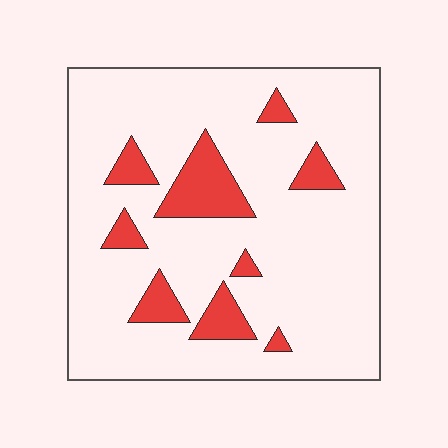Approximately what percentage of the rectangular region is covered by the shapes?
Approximately 15%.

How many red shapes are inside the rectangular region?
9.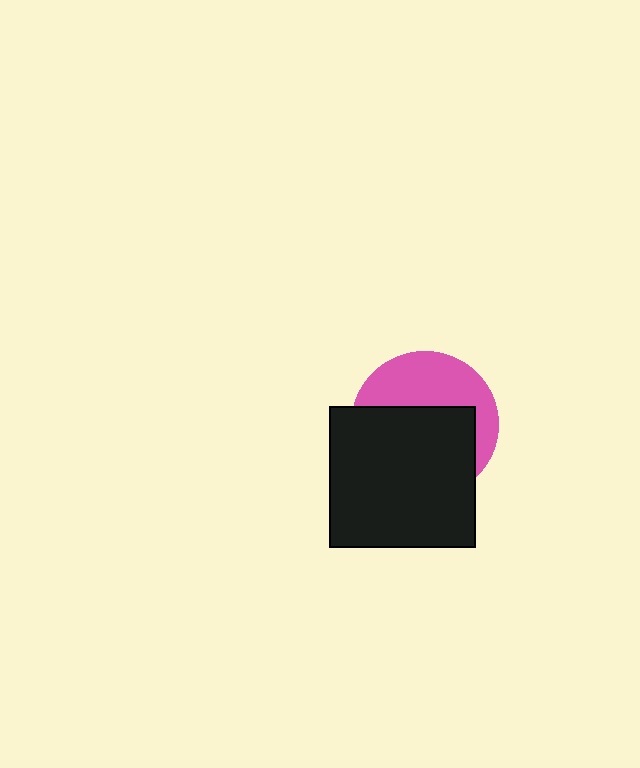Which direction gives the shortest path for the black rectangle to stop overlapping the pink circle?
Moving down gives the shortest separation.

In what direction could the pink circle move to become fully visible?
The pink circle could move up. That would shift it out from behind the black rectangle entirely.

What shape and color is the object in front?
The object in front is a black rectangle.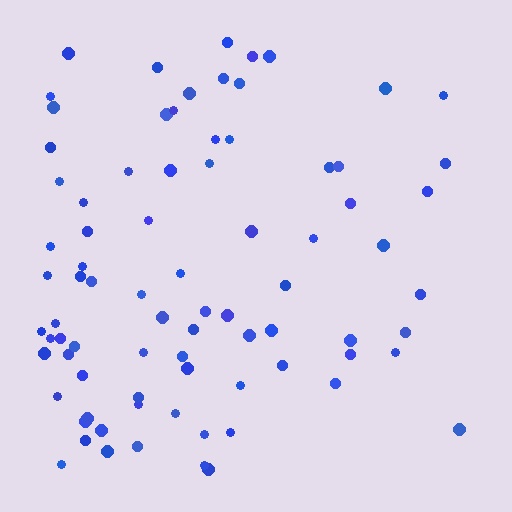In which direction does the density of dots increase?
From right to left, with the left side densest.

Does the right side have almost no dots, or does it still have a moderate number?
Still a moderate number, just noticeably fewer than the left.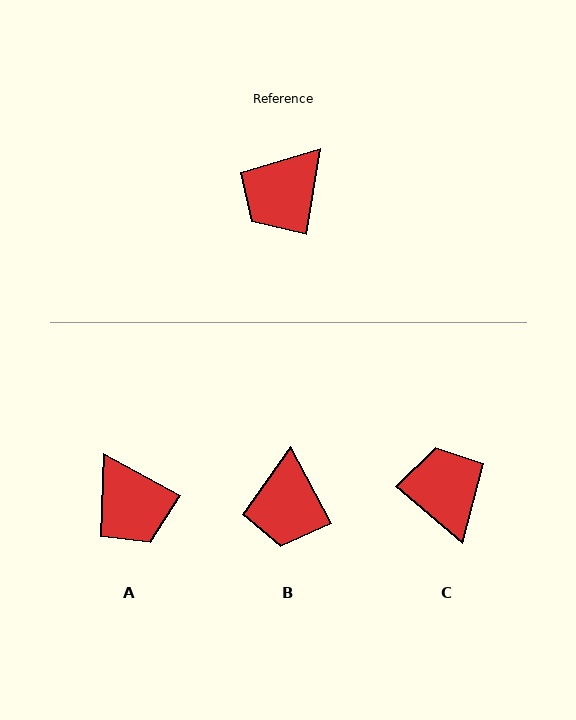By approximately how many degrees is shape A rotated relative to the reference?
Approximately 71 degrees counter-clockwise.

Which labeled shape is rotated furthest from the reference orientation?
C, about 121 degrees away.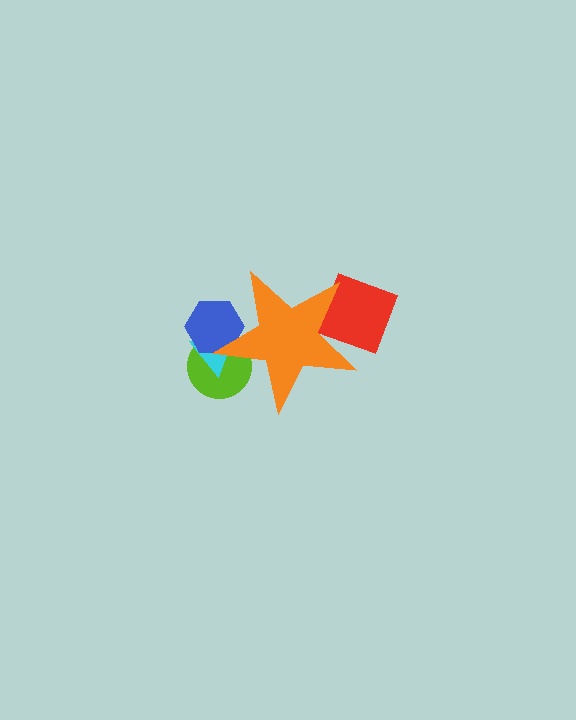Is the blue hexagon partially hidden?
Yes, the blue hexagon is partially hidden behind the orange star.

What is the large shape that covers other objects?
An orange star.